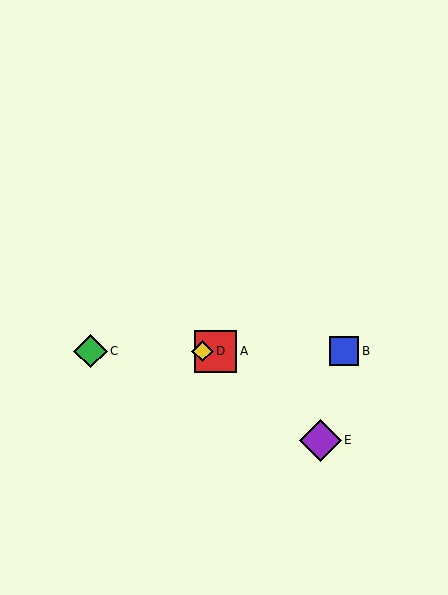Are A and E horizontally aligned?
No, A is at y≈351 and E is at y≈440.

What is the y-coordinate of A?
Object A is at y≈351.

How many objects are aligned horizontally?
4 objects (A, B, C, D) are aligned horizontally.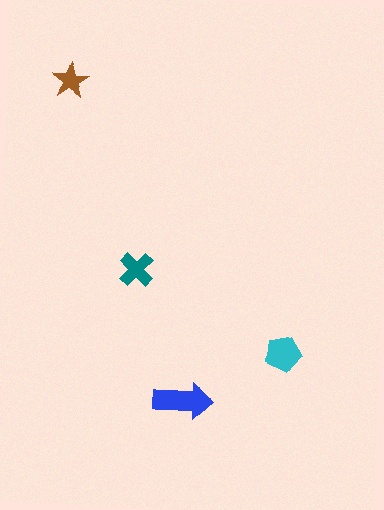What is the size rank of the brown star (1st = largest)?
4th.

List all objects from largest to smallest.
The blue arrow, the cyan pentagon, the teal cross, the brown star.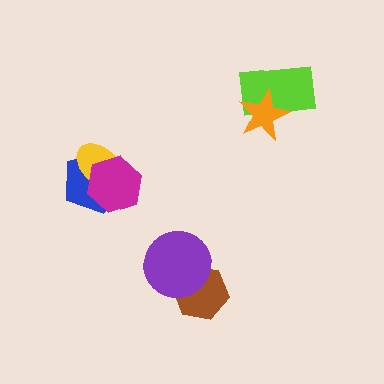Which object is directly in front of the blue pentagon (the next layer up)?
The yellow ellipse is directly in front of the blue pentagon.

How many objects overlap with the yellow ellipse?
2 objects overlap with the yellow ellipse.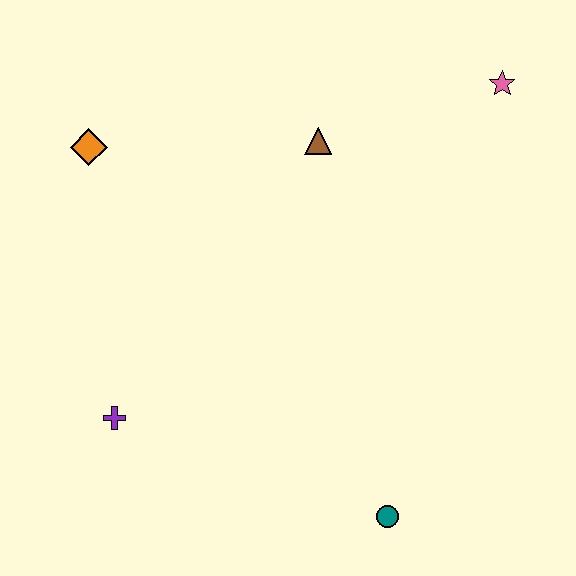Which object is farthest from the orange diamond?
The teal circle is farthest from the orange diamond.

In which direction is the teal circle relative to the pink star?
The teal circle is below the pink star.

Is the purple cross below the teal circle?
No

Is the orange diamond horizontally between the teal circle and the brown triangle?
No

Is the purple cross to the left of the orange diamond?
No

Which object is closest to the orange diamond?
The brown triangle is closest to the orange diamond.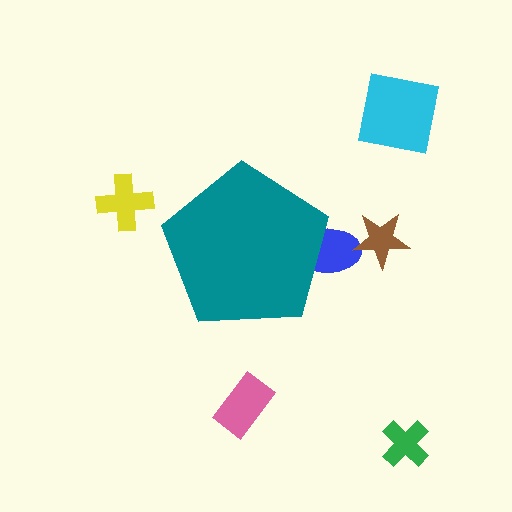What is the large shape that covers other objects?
A teal pentagon.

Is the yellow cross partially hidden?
No, the yellow cross is fully visible.